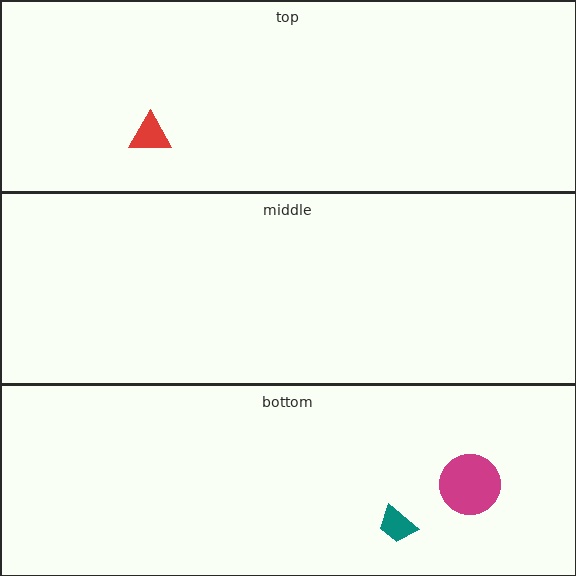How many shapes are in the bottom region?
2.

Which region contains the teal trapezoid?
The bottom region.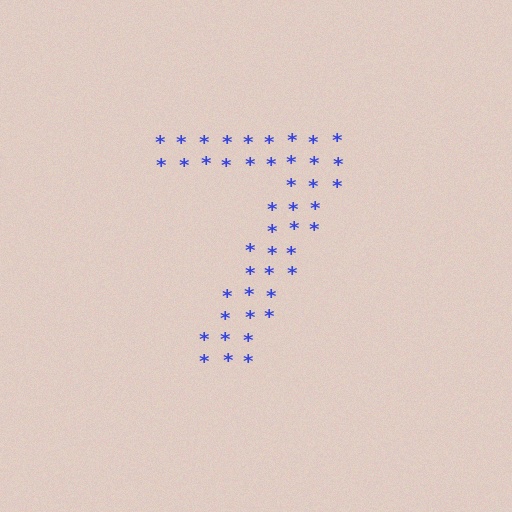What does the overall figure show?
The overall figure shows the digit 7.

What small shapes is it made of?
It is made of small asterisks.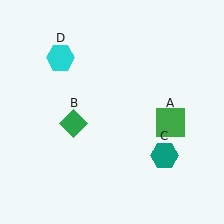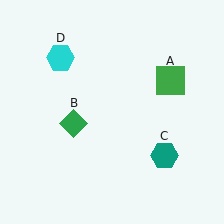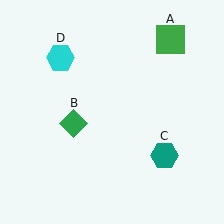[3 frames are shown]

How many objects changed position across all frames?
1 object changed position: green square (object A).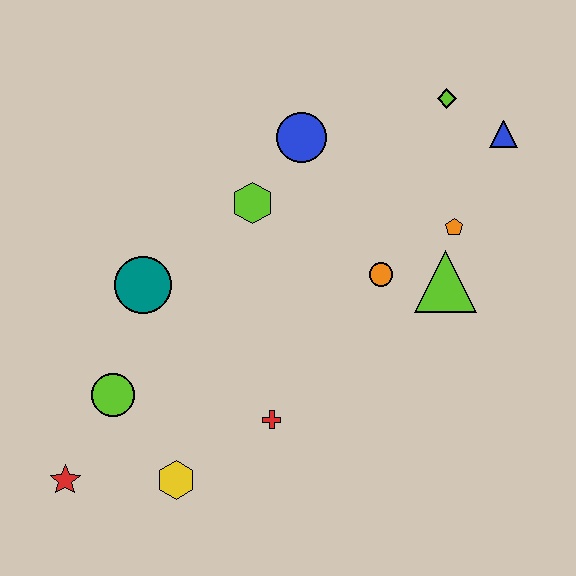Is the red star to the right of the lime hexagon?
No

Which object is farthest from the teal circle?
The blue triangle is farthest from the teal circle.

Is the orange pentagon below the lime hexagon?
Yes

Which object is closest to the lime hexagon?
The blue circle is closest to the lime hexagon.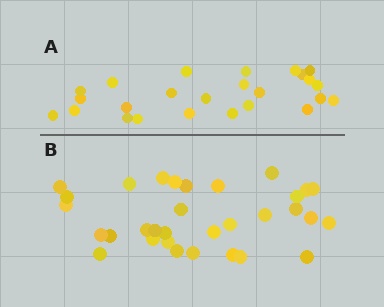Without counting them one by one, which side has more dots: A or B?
Region B (the bottom region) has more dots.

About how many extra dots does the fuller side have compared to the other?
Region B has roughly 8 or so more dots than region A.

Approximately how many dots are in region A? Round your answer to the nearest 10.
About 20 dots. (The exact count is 25, which rounds to 20.)